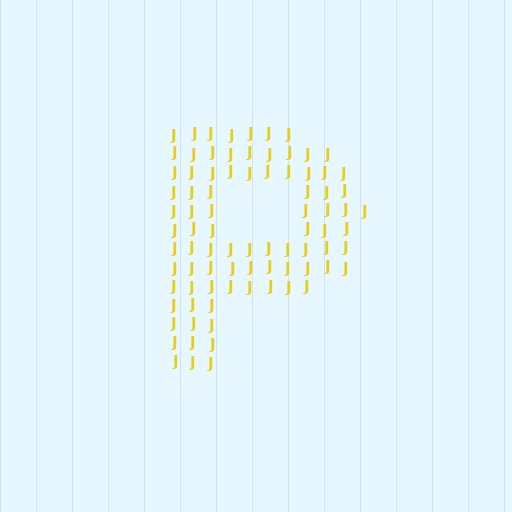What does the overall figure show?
The overall figure shows the letter P.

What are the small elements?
The small elements are letter J's.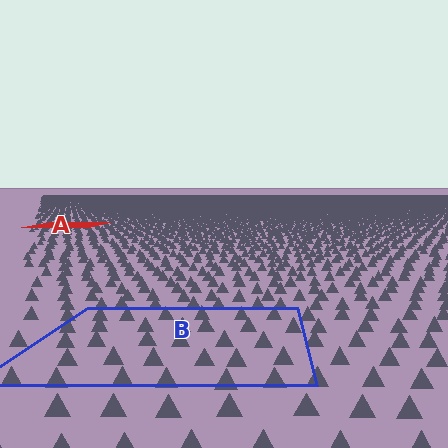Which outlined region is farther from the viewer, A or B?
Region A is farther from the viewer — the texture elements inside it appear smaller and more densely packed.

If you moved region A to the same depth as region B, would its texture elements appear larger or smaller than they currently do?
They would appear larger. At a closer depth, the same texture elements are projected at a bigger on-screen size.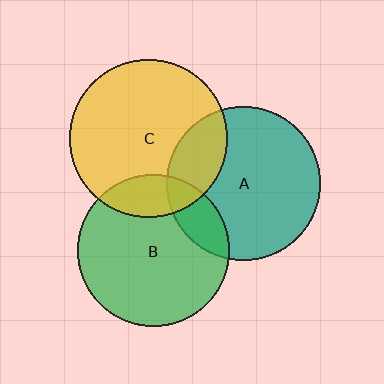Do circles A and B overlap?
Yes.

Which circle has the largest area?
Circle C (yellow).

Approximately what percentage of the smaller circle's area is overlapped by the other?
Approximately 15%.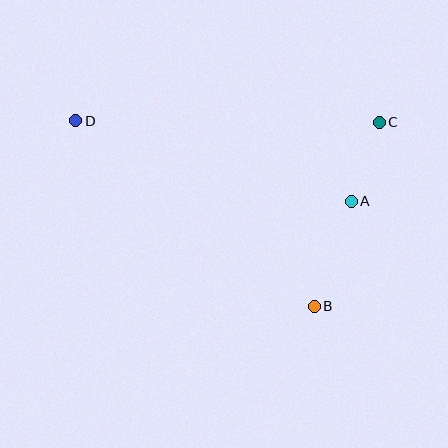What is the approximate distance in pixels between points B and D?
The distance between B and D is approximately 302 pixels.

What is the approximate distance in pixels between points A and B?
The distance between A and B is approximately 111 pixels.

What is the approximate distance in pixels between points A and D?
The distance between A and D is approximately 287 pixels.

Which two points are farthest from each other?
Points C and D are farthest from each other.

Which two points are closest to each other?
Points A and C are closest to each other.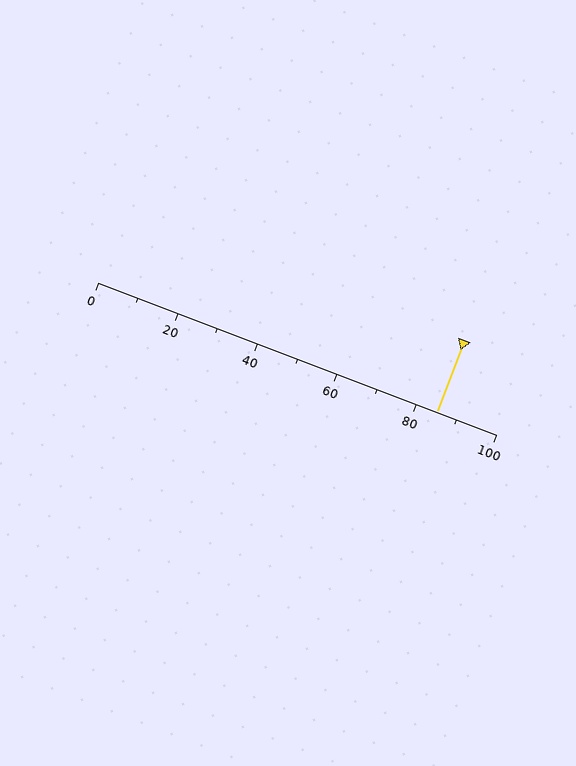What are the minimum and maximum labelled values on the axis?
The axis runs from 0 to 100.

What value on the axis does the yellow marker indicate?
The marker indicates approximately 85.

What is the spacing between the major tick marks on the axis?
The major ticks are spaced 20 apart.